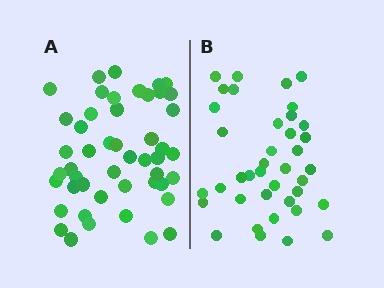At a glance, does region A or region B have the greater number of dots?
Region A (the left region) has more dots.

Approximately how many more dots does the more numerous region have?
Region A has roughly 8 or so more dots than region B.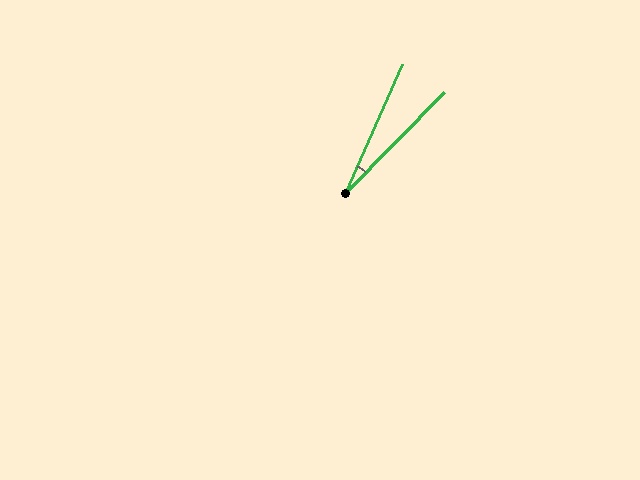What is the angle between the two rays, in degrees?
Approximately 21 degrees.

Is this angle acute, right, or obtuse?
It is acute.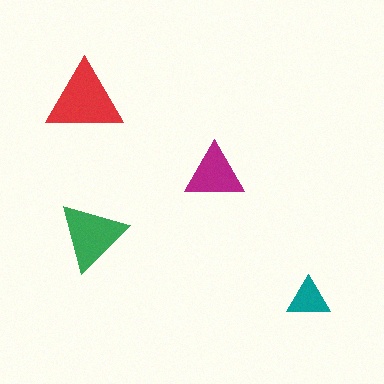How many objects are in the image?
There are 4 objects in the image.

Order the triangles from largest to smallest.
the red one, the green one, the magenta one, the teal one.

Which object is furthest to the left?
The red triangle is leftmost.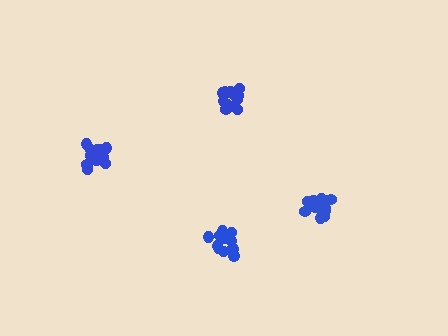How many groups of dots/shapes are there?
There are 4 groups.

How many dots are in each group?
Group 1: 12 dots, Group 2: 16 dots, Group 3: 12 dots, Group 4: 16 dots (56 total).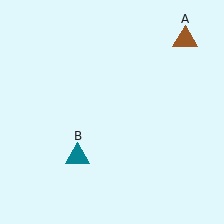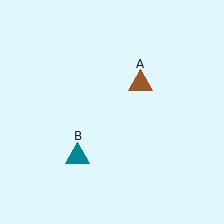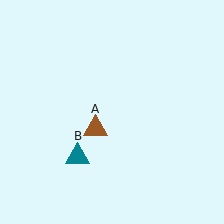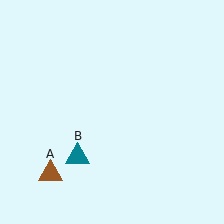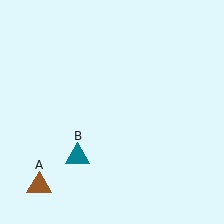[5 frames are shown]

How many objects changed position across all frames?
1 object changed position: brown triangle (object A).